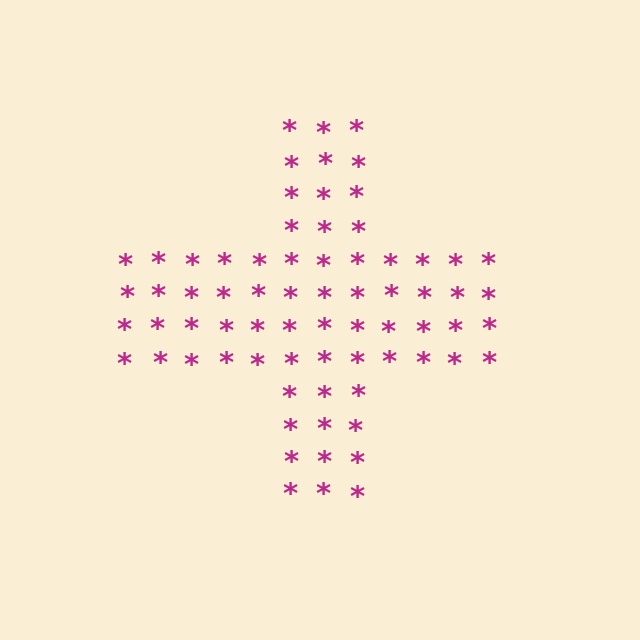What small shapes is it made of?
It is made of small asterisks.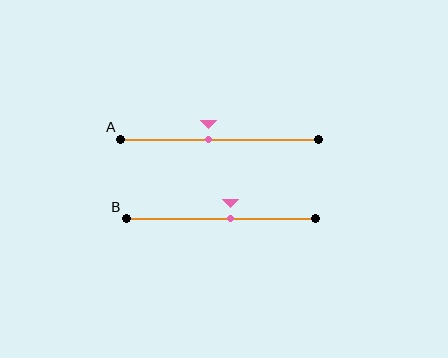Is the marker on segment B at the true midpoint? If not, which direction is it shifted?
No, the marker on segment B is shifted to the right by about 5% of the segment length.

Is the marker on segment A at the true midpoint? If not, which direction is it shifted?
No, the marker on segment A is shifted to the left by about 5% of the segment length.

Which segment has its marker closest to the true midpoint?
Segment B has its marker closest to the true midpoint.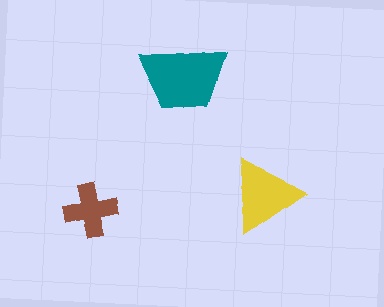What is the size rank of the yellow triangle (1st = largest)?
2nd.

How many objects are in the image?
There are 3 objects in the image.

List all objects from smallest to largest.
The brown cross, the yellow triangle, the teal trapezoid.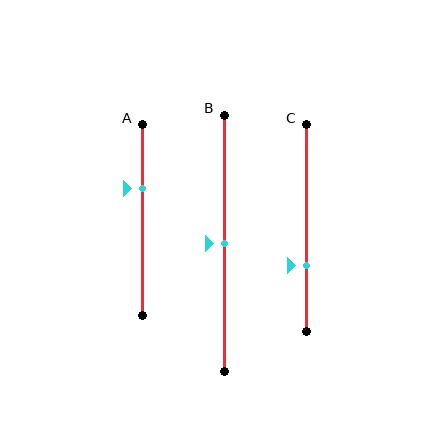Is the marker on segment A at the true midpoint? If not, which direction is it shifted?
No, the marker on segment A is shifted upward by about 17% of the segment length.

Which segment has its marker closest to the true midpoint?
Segment B has its marker closest to the true midpoint.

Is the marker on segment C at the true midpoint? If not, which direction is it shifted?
No, the marker on segment C is shifted downward by about 18% of the segment length.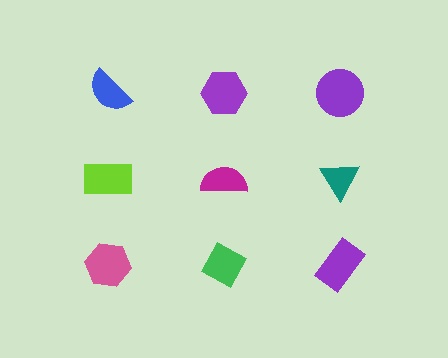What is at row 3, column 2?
A green diamond.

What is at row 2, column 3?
A teal triangle.